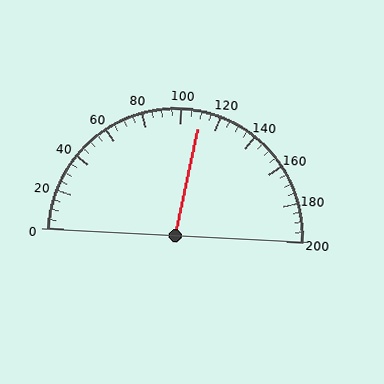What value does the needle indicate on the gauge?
The needle indicates approximately 110.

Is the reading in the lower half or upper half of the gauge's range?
The reading is in the upper half of the range (0 to 200).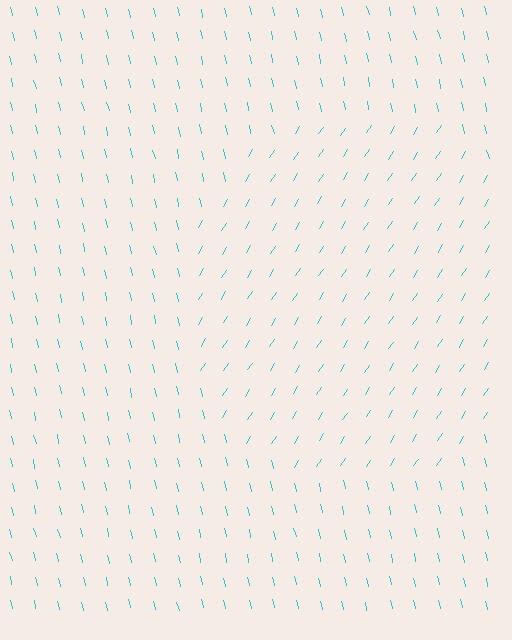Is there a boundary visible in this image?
Yes, there is a texture boundary formed by a change in line orientation.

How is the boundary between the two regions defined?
The boundary is defined purely by a change in line orientation (approximately 45 degrees difference). All lines are the same color and thickness.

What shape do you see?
I see a circle.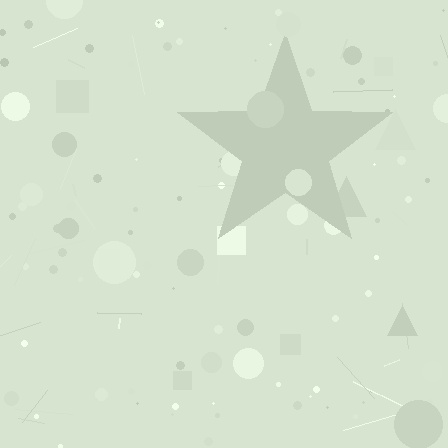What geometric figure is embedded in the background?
A star is embedded in the background.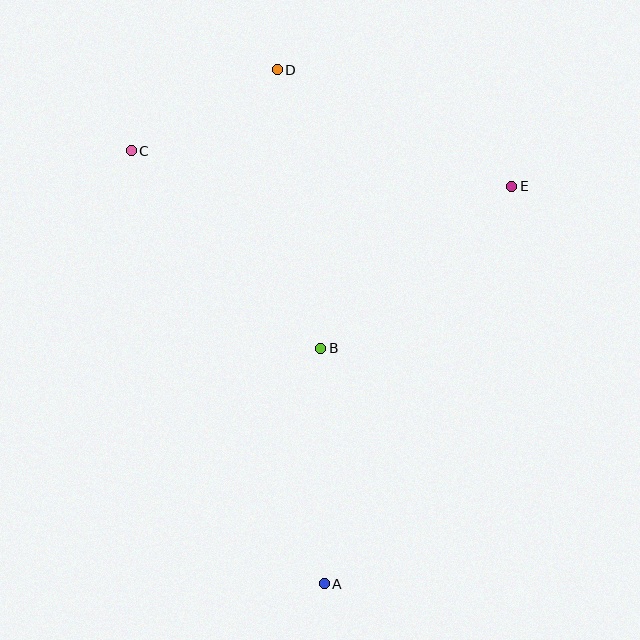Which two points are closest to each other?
Points C and D are closest to each other.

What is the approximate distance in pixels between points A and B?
The distance between A and B is approximately 236 pixels.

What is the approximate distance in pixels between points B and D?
The distance between B and D is approximately 282 pixels.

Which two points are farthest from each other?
Points A and D are farthest from each other.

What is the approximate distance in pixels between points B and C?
The distance between B and C is approximately 274 pixels.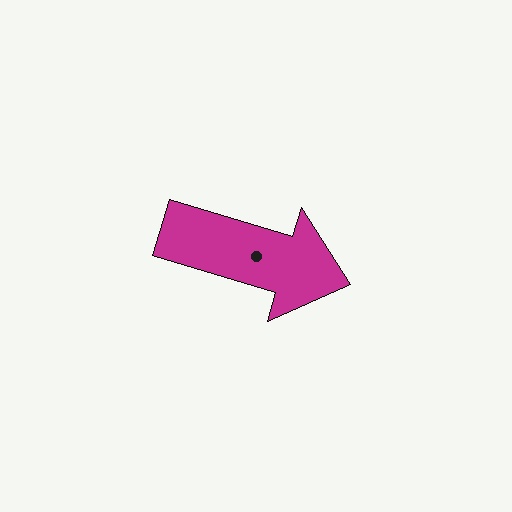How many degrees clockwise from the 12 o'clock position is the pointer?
Approximately 107 degrees.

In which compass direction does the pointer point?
East.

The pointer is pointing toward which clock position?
Roughly 4 o'clock.